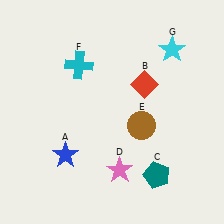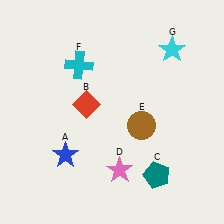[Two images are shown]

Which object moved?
The red diamond (B) moved left.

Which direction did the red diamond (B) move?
The red diamond (B) moved left.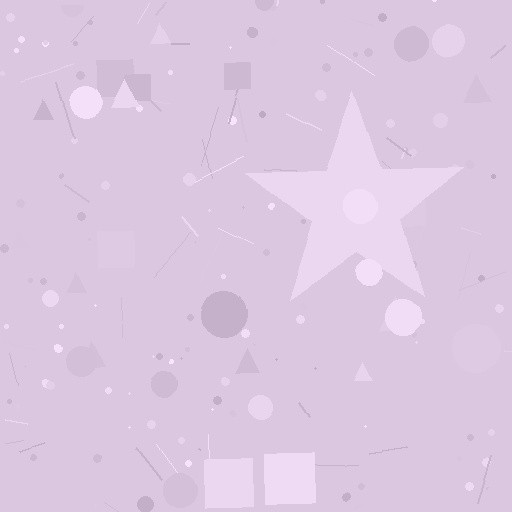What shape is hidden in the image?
A star is hidden in the image.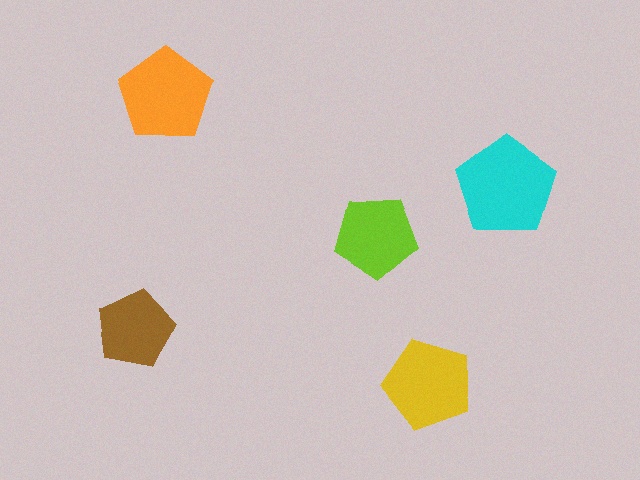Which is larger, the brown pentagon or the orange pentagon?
The orange one.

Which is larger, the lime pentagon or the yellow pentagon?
The yellow one.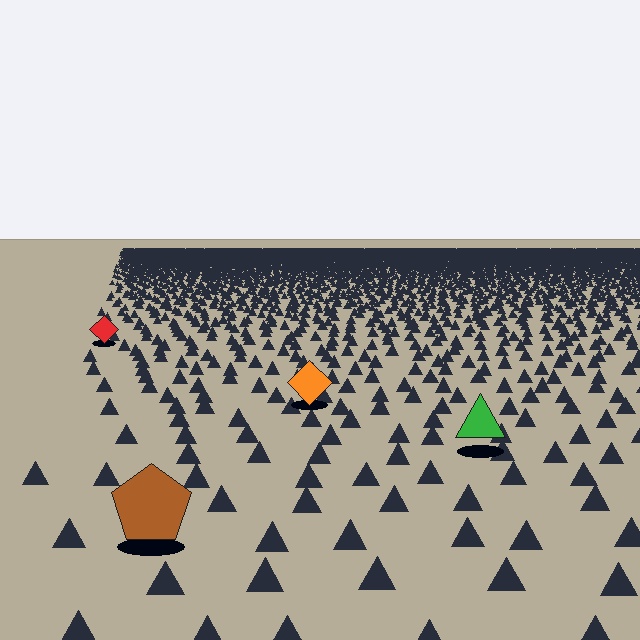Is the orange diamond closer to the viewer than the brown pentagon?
No. The brown pentagon is closer — you can tell from the texture gradient: the ground texture is coarser near it.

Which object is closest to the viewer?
The brown pentagon is closest. The texture marks near it are larger and more spread out.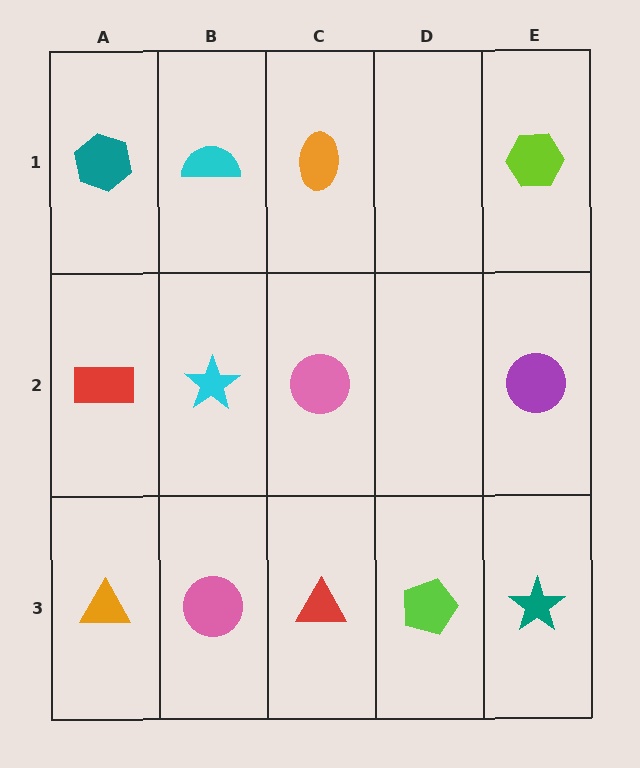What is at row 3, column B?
A pink circle.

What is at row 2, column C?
A pink circle.